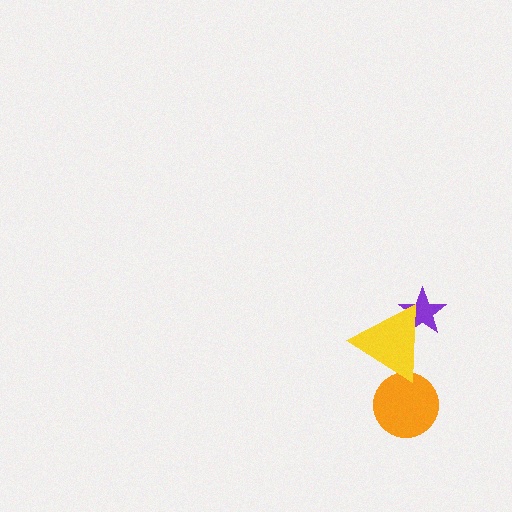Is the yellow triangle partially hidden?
No, no other shape covers it.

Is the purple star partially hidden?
Yes, it is partially covered by another shape.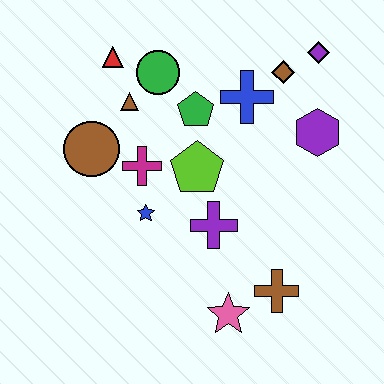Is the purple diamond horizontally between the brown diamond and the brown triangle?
No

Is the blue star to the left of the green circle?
Yes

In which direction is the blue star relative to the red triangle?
The blue star is below the red triangle.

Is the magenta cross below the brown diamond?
Yes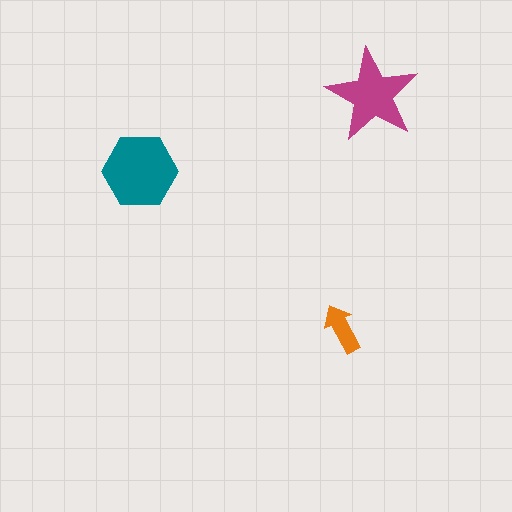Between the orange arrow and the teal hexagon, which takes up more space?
The teal hexagon.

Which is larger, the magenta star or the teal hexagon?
The teal hexagon.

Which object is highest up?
The magenta star is topmost.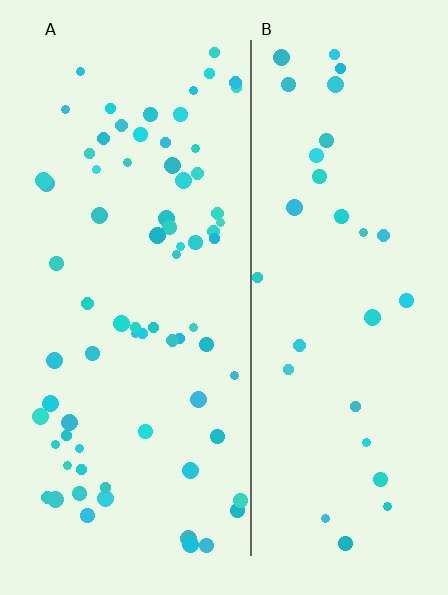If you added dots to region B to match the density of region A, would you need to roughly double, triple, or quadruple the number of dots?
Approximately double.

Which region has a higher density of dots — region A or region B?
A (the left).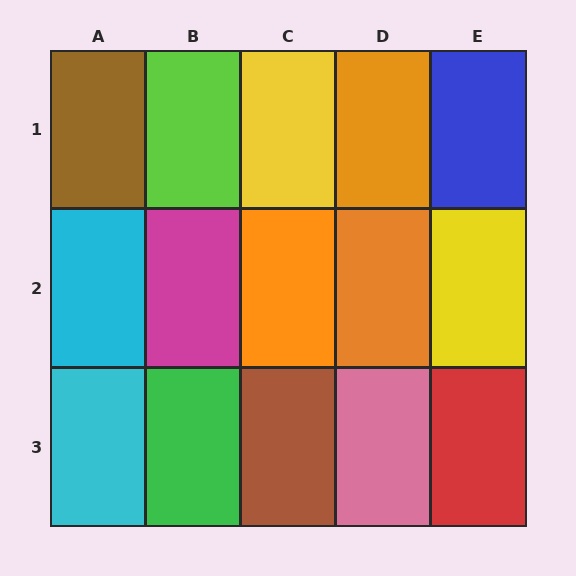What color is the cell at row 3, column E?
Red.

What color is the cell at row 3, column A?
Cyan.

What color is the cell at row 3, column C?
Brown.